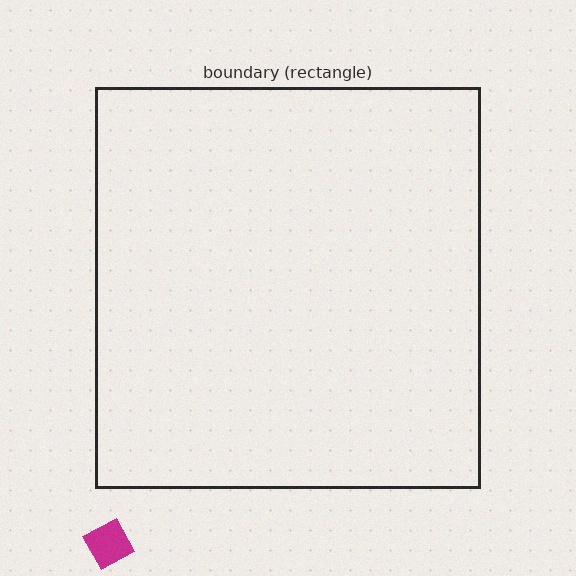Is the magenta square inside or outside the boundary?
Outside.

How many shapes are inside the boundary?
0 inside, 1 outside.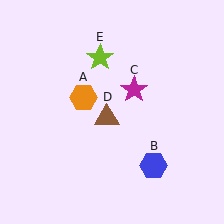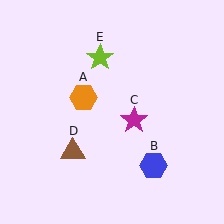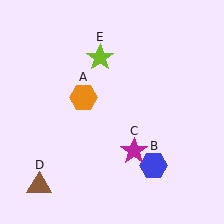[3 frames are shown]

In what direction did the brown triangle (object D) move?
The brown triangle (object D) moved down and to the left.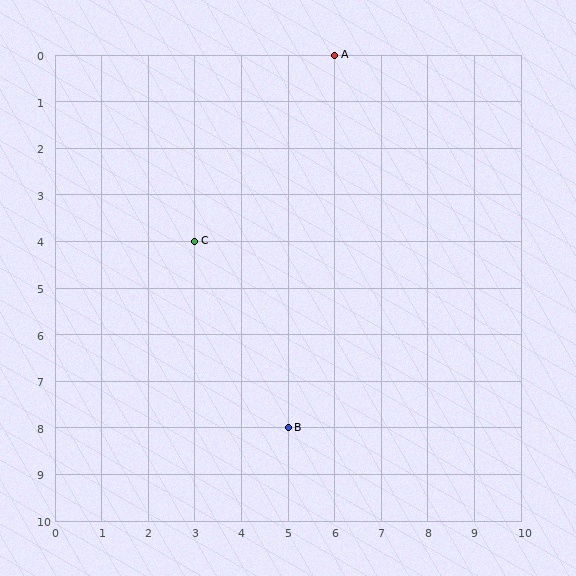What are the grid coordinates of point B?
Point B is at grid coordinates (5, 8).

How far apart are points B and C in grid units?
Points B and C are 2 columns and 4 rows apart (about 4.5 grid units diagonally).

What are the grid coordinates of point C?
Point C is at grid coordinates (3, 4).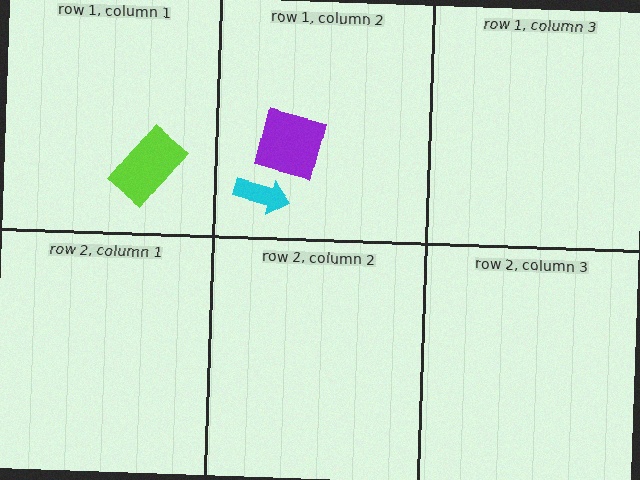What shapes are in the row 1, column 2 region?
The cyan arrow, the purple square.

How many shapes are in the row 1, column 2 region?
2.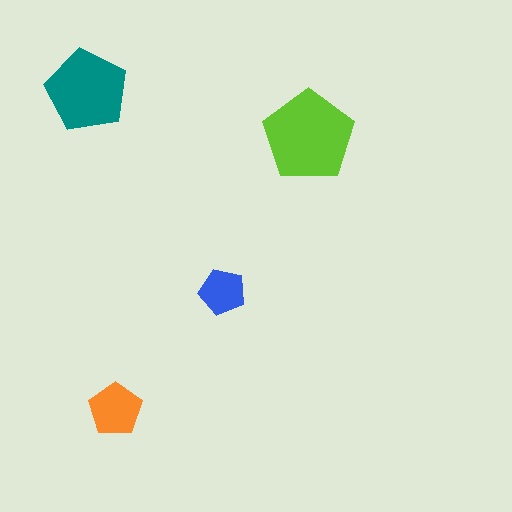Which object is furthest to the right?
The lime pentagon is rightmost.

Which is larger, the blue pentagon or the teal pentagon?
The teal one.